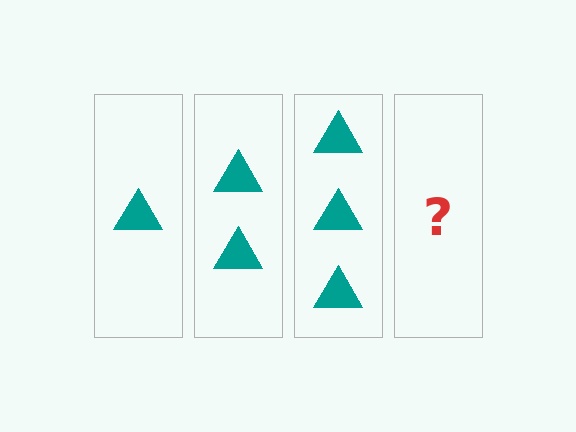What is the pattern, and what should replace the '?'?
The pattern is that each step adds one more triangle. The '?' should be 4 triangles.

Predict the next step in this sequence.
The next step is 4 triangles.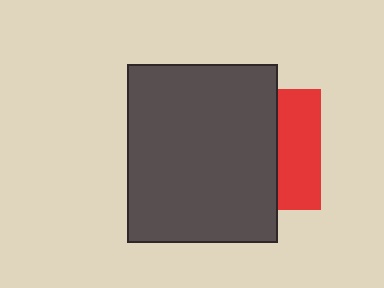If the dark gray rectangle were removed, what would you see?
You would see the complete red square.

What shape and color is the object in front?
The object in front is a dark gray rectangle.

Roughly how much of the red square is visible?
A small part of it is visible (roughly 36%).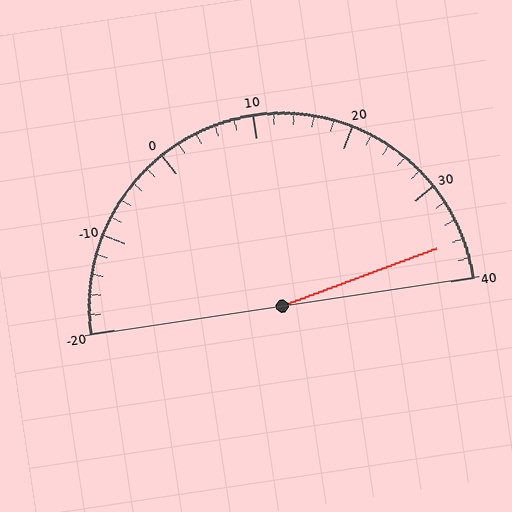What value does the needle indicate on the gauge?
The needle indicates approximately 36.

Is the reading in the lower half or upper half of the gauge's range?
The reading is in the upper half of the range (-20 to 40).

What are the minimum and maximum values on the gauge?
The gauge ranges from -20 to 40.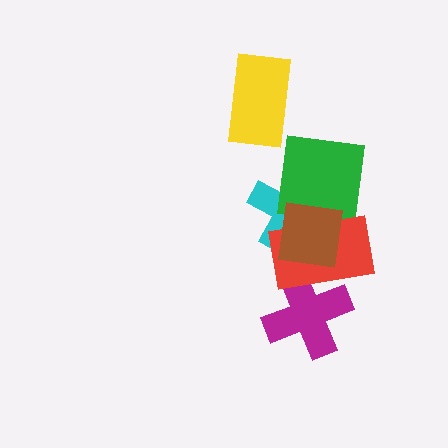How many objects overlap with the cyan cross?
3 objects overlap with the cyan cross.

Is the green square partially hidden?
Yes, it is partially covered by another shape.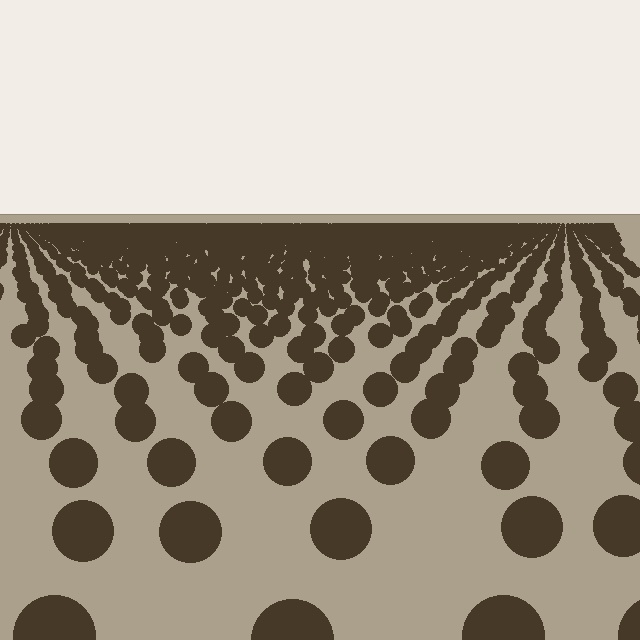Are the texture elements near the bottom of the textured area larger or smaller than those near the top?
Larger. Near the bottom, elements are closer to the viewer and appear at a bigger on-screen size.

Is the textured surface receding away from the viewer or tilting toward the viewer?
The surface is receding away from the viewer. Texture elements get smaller and denser toward the top.